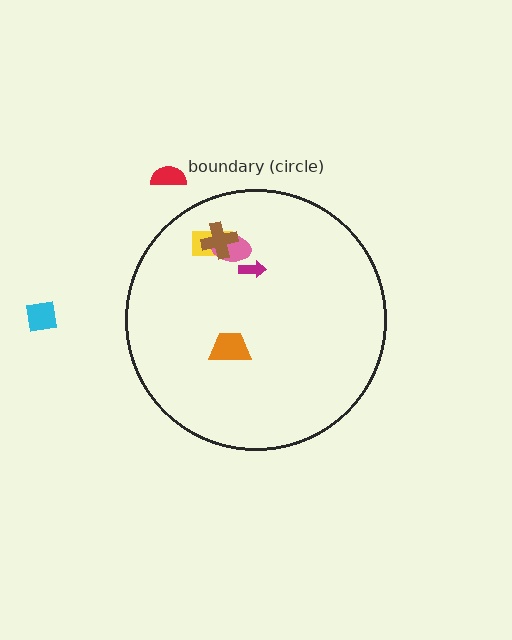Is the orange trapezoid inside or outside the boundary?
Inside.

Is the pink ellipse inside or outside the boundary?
Inside.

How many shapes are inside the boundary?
5 inside, 2 outside.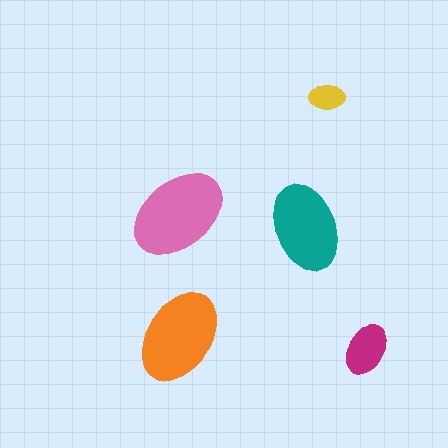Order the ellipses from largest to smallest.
the pink one, the orange one, the teal one, the magenta one, the yellow one.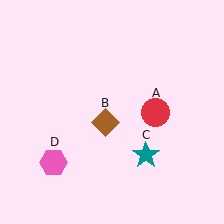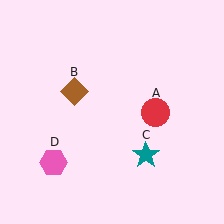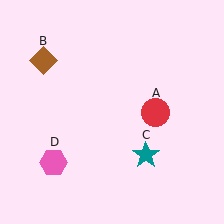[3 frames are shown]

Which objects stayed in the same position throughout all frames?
Red circle (object A) and teal star (object C) and pink hexagon (object D) remained stationary.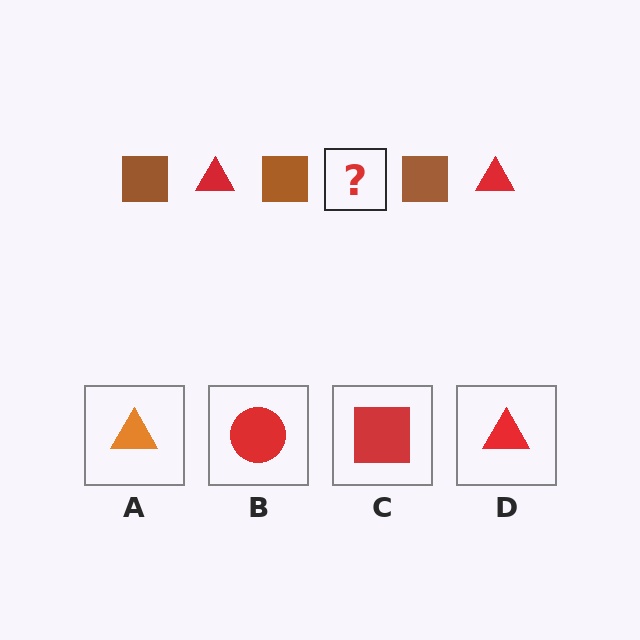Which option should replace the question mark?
Option D.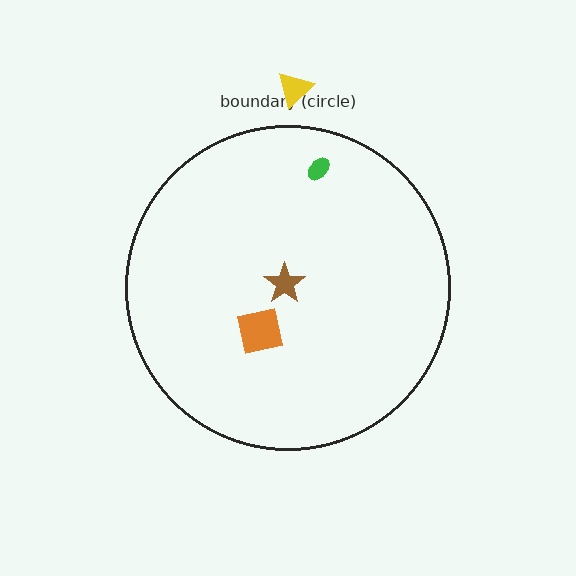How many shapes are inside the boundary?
3 inside, 1 outside.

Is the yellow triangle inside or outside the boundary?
Outside.